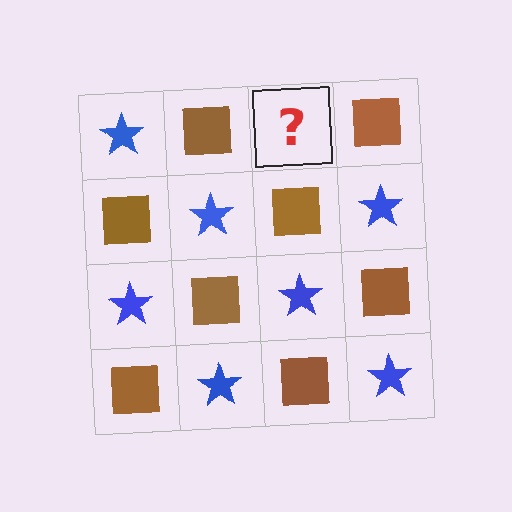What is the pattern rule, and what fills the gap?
The rule is that it alternates blue star and brown square in a checkerboard pattern. The gap should be filled with a blue star.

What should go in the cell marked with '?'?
The missing cell should contain a blue star.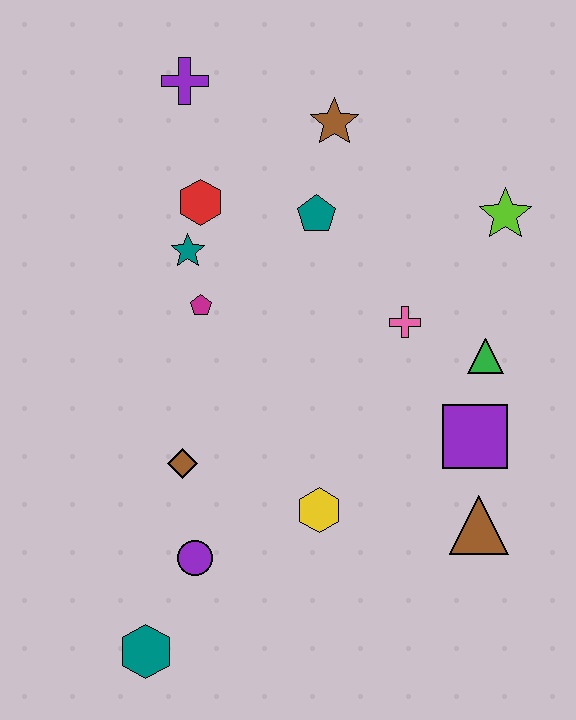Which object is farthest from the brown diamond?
The lime star is farthest from the brown diamond.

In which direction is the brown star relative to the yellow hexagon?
The brown star is above the yellow hexagon.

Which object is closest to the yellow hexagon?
The purple circle is closest to the yellow hexagon.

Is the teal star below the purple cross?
Yes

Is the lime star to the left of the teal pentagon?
No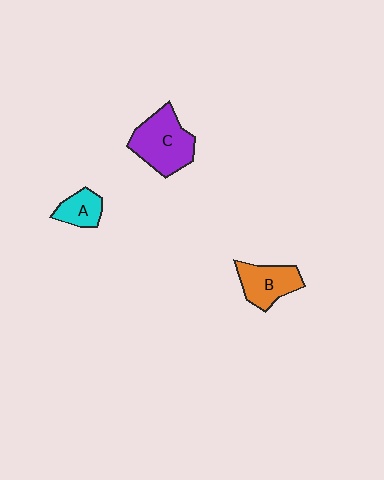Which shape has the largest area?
Shape C (purple).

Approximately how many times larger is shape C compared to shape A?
Approximately 2.2 times.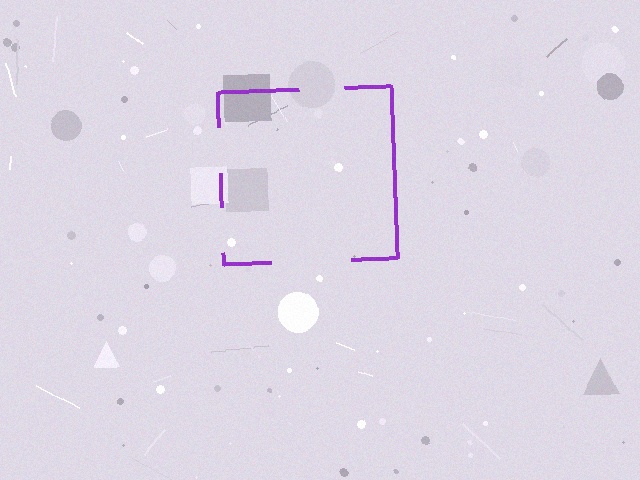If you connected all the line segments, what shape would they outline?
They would outline a square.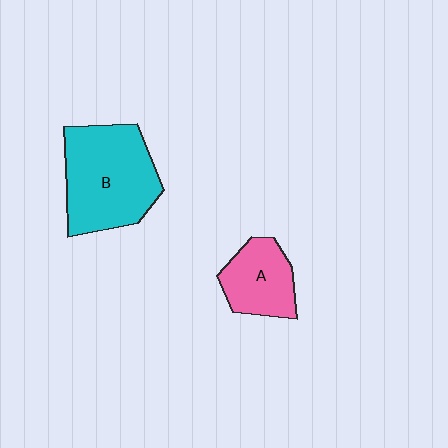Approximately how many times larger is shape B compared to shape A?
Approximately 1.8 times.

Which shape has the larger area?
Shape B (cyan).